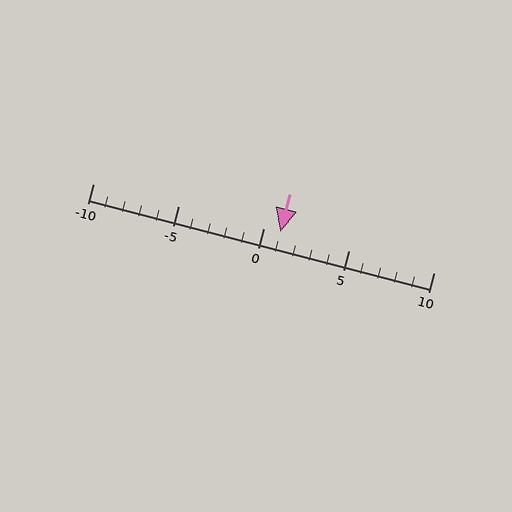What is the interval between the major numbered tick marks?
The major tick marks are spaced 5 units apart.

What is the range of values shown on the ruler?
The ruler shows values from -10 to 10.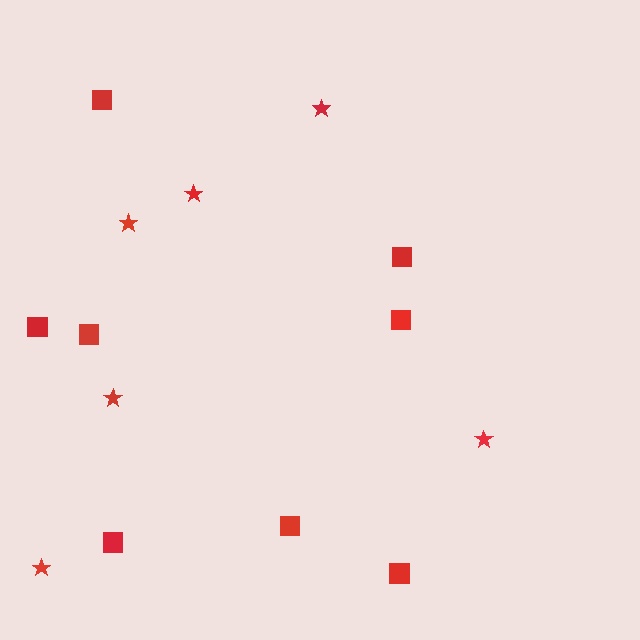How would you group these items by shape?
There are 2 groups: one group of squares (8) and one group of stars (6).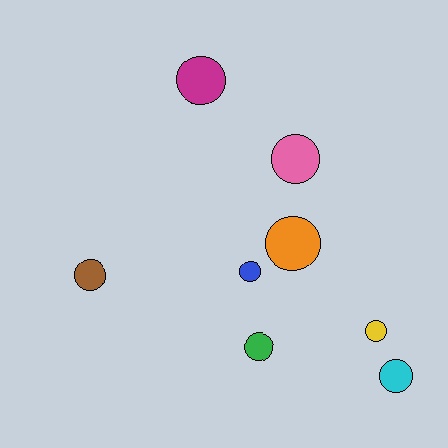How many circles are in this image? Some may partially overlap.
There are 8 circles.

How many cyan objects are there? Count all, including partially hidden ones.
There is 1 cyan object.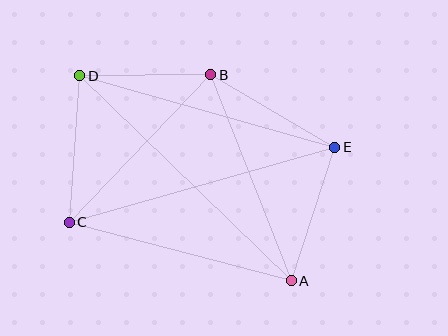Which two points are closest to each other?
Points B and D are closest to each other.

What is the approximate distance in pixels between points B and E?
The distance between B and E is approximately 144 pixels.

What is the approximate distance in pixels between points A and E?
The distance between A and E is approximately 140 pixels.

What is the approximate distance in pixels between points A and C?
The distance between A and C is approximately 230 pixels.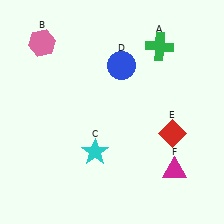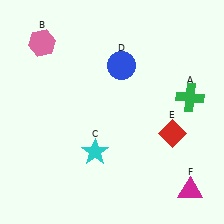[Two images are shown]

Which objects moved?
The objects that moved are: the green cross (A), the magenta triangle (F).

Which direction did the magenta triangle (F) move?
The magenta triangle (F) moved down.